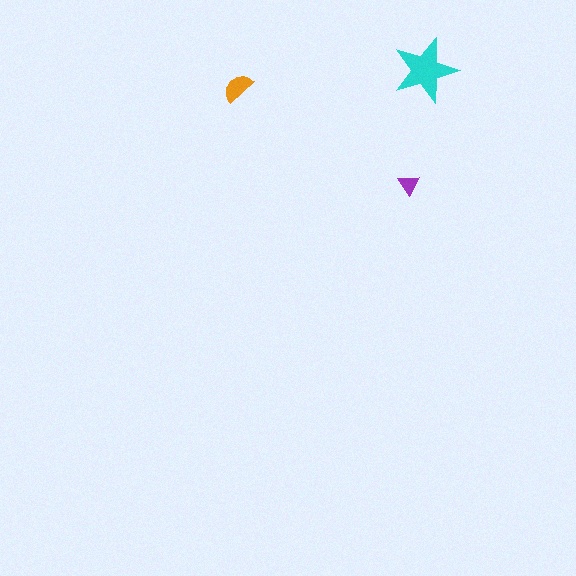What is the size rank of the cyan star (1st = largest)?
1st.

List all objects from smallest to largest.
The purple triangle, the orange semicircle, the cyan star.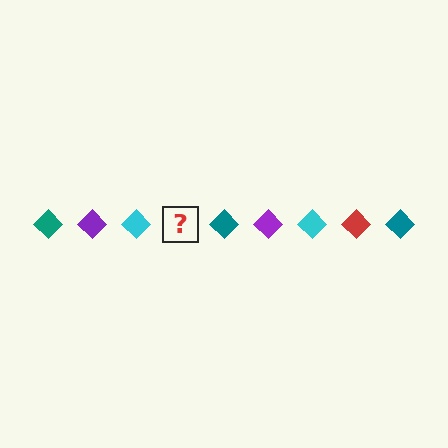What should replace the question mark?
The question mark should be replaced with a red diamond.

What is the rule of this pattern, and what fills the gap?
The rule is that the pattern cycles through teal, purple, cyan, red diamonds. The gap should be filled with a red diamond.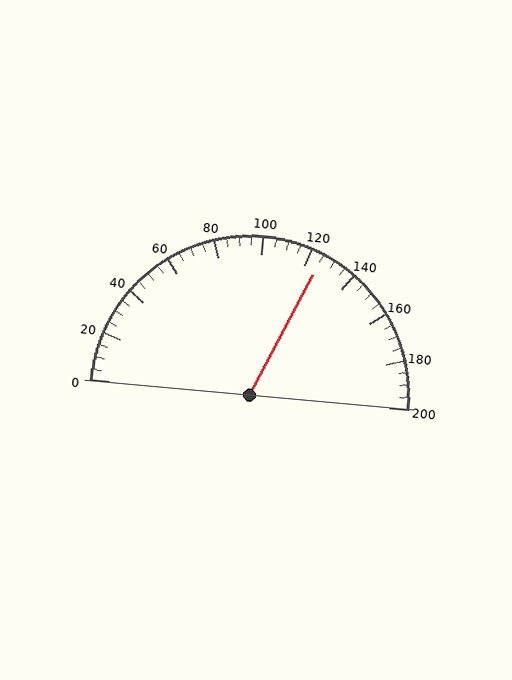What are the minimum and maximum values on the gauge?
The gauge ranges from 0 to 200.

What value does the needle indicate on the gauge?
The needle indicates approximately 125.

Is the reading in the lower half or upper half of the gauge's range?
The reading is in the upper half of the range (0 to 200).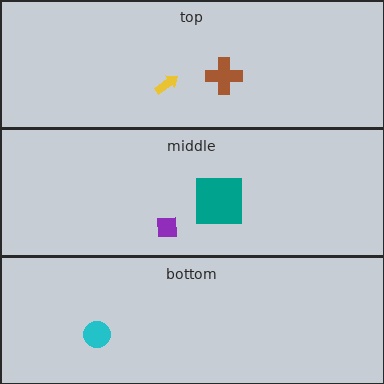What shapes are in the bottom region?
The cyan circle.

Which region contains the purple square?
The middle region.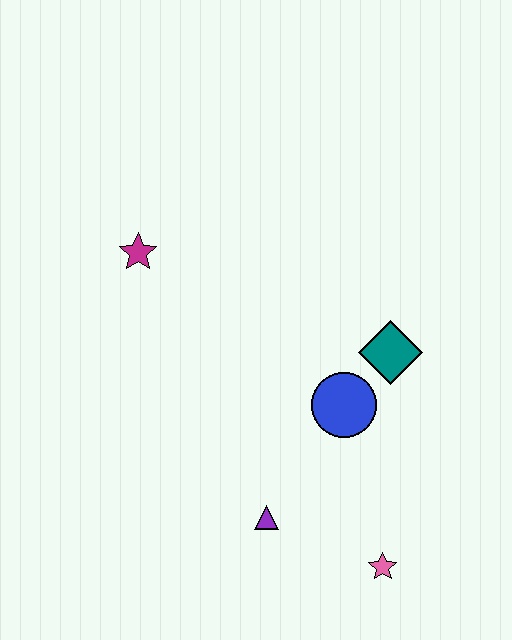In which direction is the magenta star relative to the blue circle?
The magenta star is to the left of the blue circle.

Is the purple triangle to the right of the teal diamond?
No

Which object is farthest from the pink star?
The magenta star is farthest from the pink star.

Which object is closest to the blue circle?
The teal diamond is closest to the blue circle.